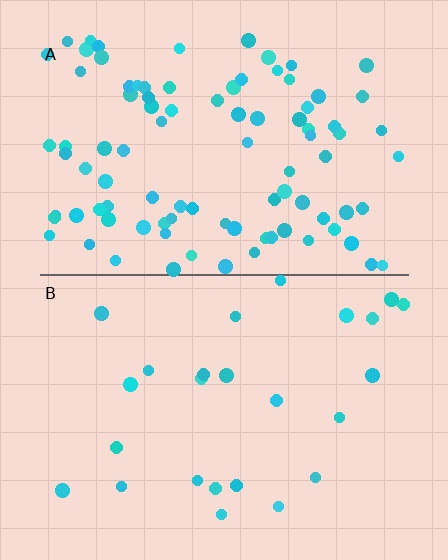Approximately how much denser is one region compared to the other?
Approximately 3.7× — region A over region B.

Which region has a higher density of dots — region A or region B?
A (the top).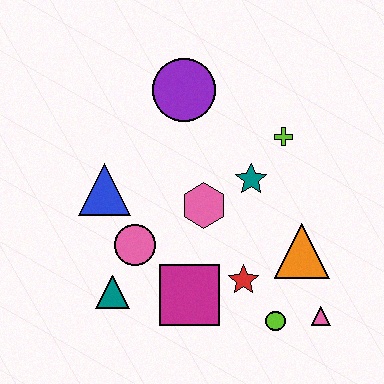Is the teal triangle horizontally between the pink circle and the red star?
No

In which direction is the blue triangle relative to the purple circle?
The blue triangle is below the purple circle.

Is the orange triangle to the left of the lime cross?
No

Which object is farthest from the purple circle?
The pink triangle is farthest from the purple circle.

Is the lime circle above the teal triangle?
No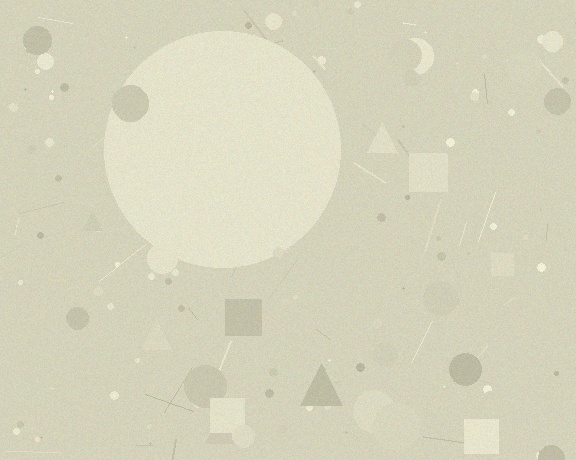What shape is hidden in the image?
A circle is hidden in the image.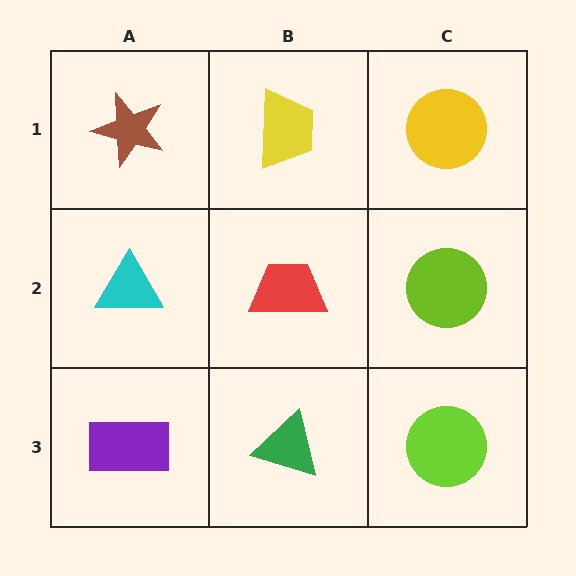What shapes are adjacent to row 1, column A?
A cyan triangle (row 2, column A), a yellow trapezoid (row 1, column B).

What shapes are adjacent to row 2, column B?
A yellow trapezoid (row 1, column B), a green triangle (row 3, column B), a cyan triangle (row 2, column A), a lime circle (row 2, column C).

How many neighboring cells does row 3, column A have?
2.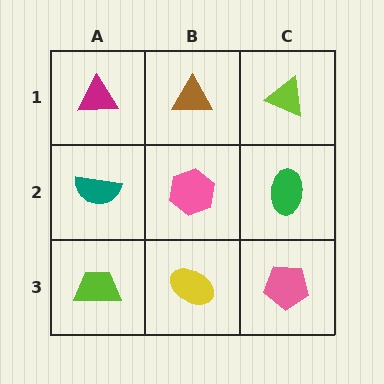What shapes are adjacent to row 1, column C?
A green ellipse (row 2, column C), a brown triangle (row 1, column B).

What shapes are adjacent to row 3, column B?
A pink hexagon (row 2, column B), a lime trapezoid (row 3, column A), a pink pentagon (row 3, column C).